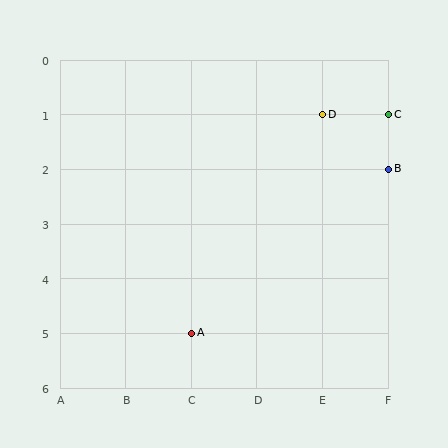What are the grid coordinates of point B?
Point B is at grid coordinates (F, 2).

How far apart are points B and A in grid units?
Points B and A are 3 columns and 3 rows apart (about 4.2 grid units diagonally).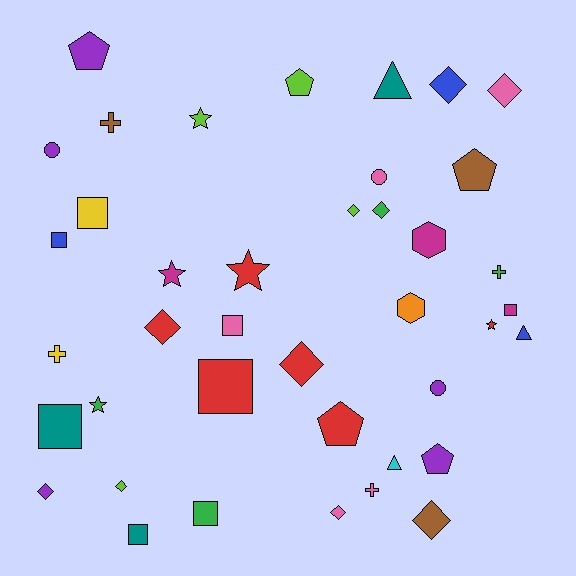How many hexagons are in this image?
There are 2 hexagons.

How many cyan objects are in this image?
There is 1 cyan object.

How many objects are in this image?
There are 40 objects.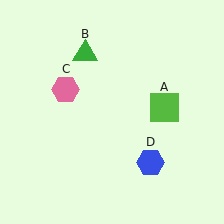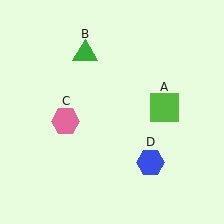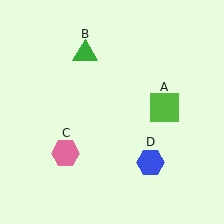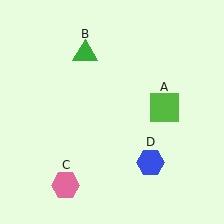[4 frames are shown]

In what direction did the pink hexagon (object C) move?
The pink hexagon (object C) moved down.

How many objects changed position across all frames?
1 object changed position: pink hexagon (object C).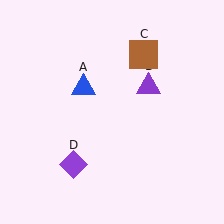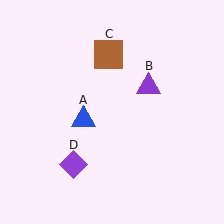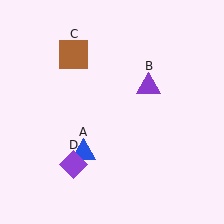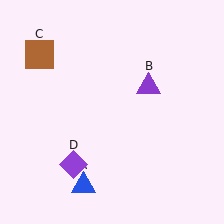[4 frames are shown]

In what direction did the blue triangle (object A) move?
The blue triangle (object A) moved down.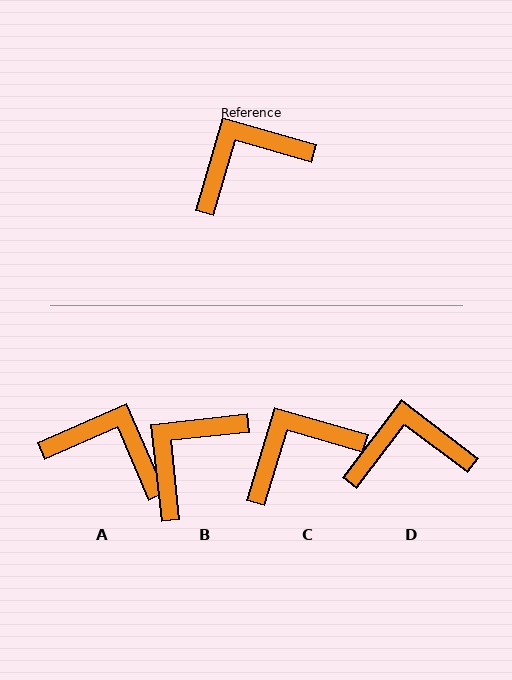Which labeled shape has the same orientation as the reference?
C.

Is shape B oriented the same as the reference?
No, it is off by about 23 degrees.